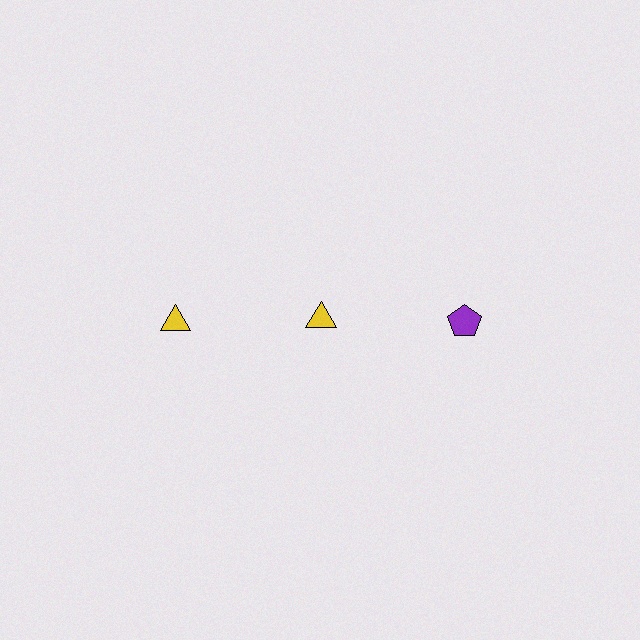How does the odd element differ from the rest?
It differs in both color (purple instead of yellow) and shape (pentagon instead of triangle).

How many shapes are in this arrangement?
There are 3 shapes arranged in a grid pattern.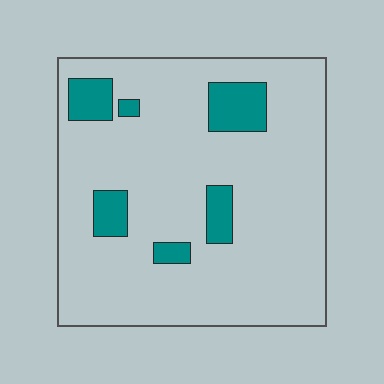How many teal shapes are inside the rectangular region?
6.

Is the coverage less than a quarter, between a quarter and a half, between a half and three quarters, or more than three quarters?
Less than a quarter.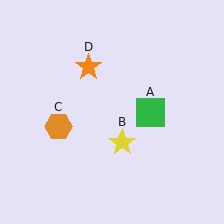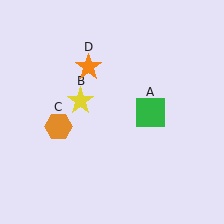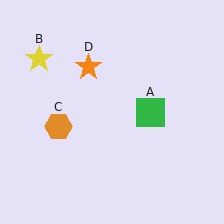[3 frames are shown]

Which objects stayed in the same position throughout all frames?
Green square (object A) and orange hexagon (object C) and orange star (object D) remained stationary.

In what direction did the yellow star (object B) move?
The yellow star (object B) moved up and to the left.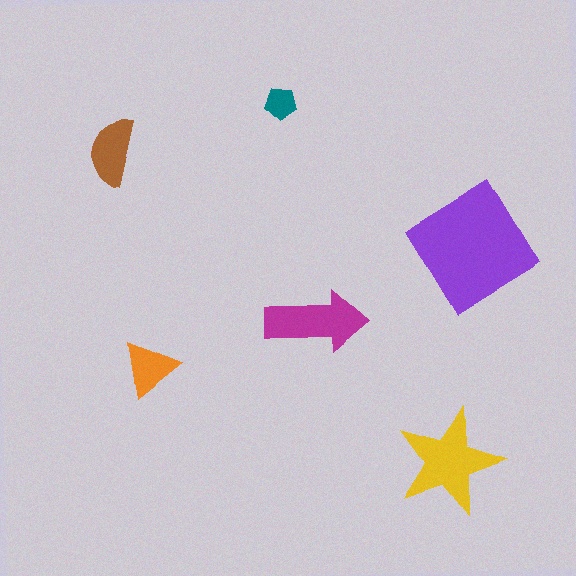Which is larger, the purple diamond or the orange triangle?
The purple diamond.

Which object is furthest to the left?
The brown semicircle is leftmost.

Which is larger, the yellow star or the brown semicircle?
The yellow star.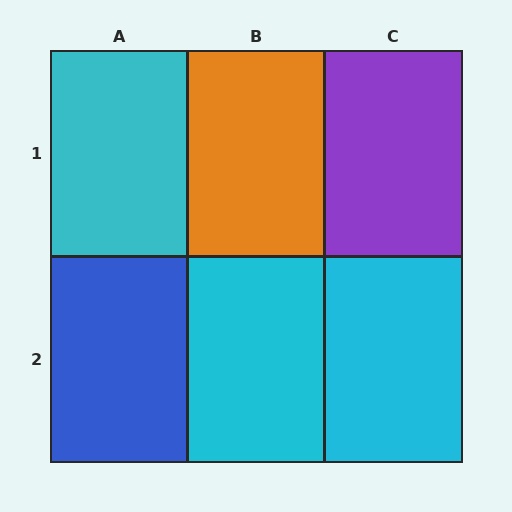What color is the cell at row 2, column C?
Cyan.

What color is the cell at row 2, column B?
Cyan.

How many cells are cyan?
3 cells are cyan.